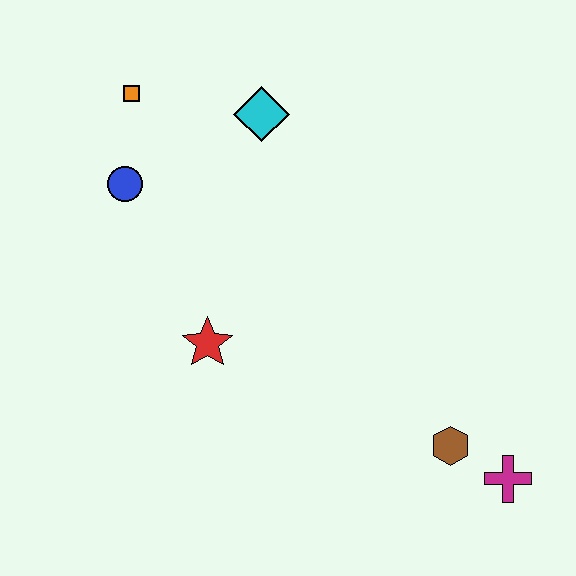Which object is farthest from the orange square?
The magenta cross is farthest from the orange square.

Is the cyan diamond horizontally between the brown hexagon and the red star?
Yes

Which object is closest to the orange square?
The blue circle is closest to the orange square.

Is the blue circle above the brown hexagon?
Yes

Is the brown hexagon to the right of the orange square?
Yes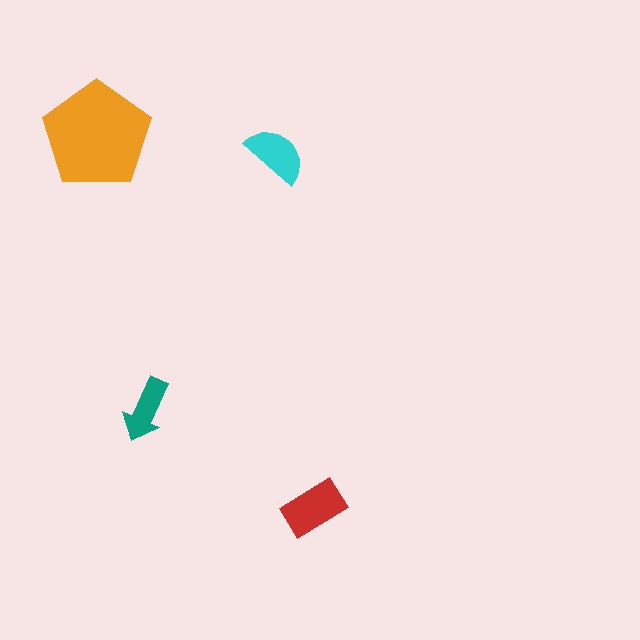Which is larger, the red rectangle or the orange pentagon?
The orange pentagon.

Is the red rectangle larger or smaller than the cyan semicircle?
Larger.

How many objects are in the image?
There are 4 objects in the image.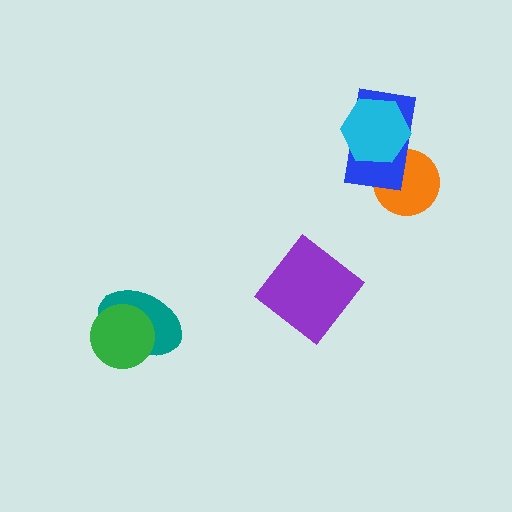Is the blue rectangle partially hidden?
Yes, it is partially covered by another shape.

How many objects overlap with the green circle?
1 object overlaps with the green circle.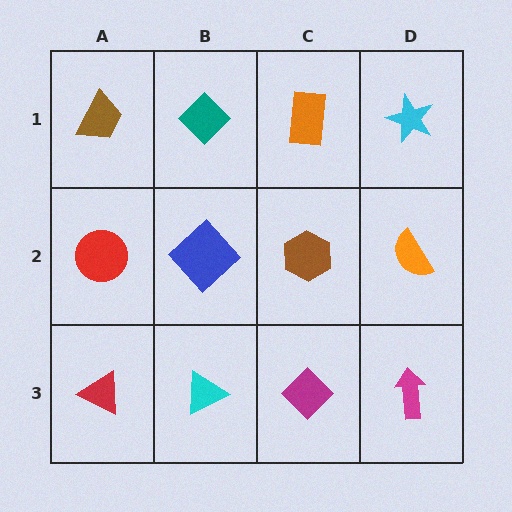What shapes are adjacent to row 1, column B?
A blue diamond (row 2, column B), a brown trapezoid (row 1, column A), an orange rectangle (row 1, column C).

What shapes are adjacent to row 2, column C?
An orange rectangle (row 1, column C), a magenta diamond (row 3, column C), a blue diamond (row 2, column B), an orange semicircle (row 2, column D).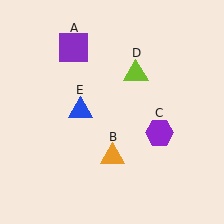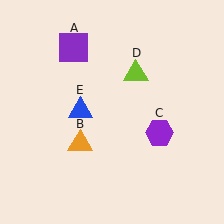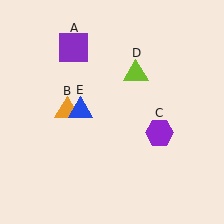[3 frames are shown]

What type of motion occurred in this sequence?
The orange triangle (object B) rotated clockwise around the center of the scene.